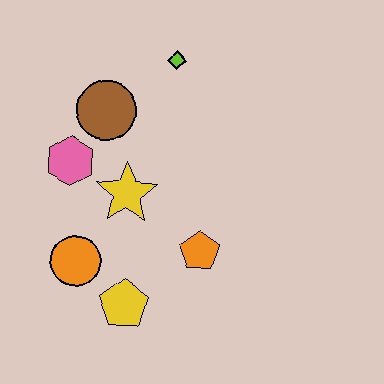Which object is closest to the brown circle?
The pink hexagon is closest to the brown circle.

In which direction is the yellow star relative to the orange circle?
The yellow star is above the orange circle.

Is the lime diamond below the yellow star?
No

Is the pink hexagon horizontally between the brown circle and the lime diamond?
No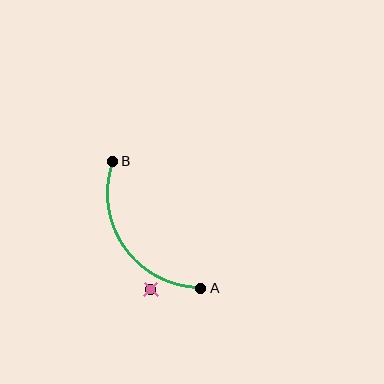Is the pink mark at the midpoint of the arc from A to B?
No — the pink mark does not lie on the arc at all. It sits slightly outside the curve.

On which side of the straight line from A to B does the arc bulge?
The arc bulges below and to the left of the straight line connecting A and B.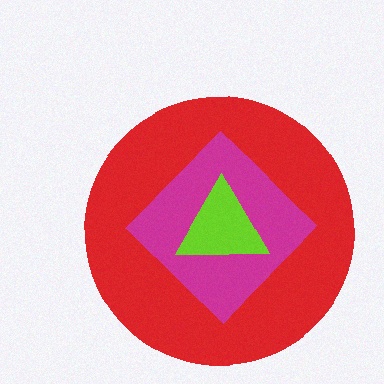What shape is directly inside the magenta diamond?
The lime triangle.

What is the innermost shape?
The lime triangle.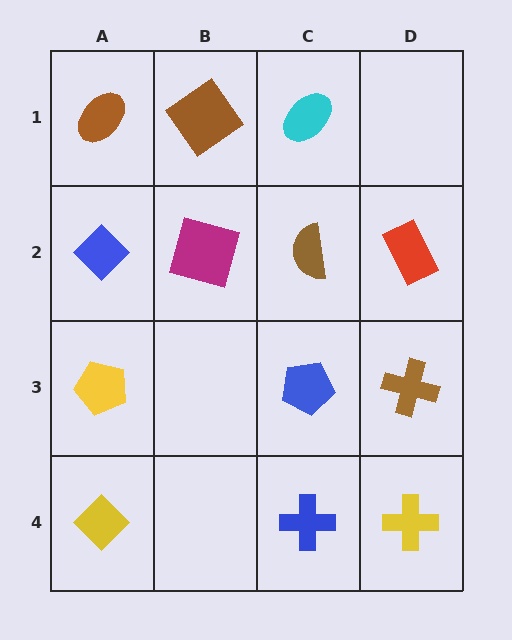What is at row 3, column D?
A brown cross.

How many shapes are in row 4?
3 shapes.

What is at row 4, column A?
A yellow diamond.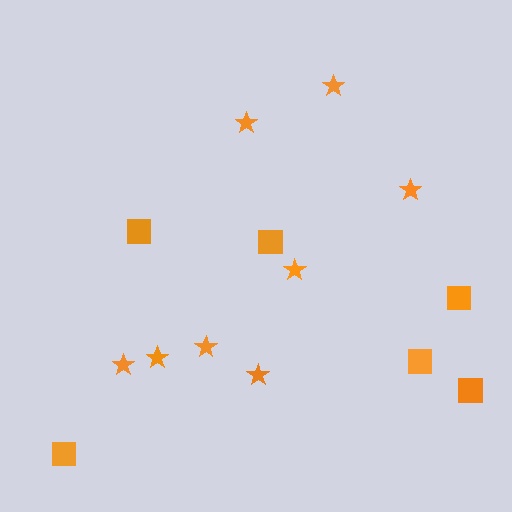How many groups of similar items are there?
There are 2 groups: one group of squares (6) and one group of stars (8).